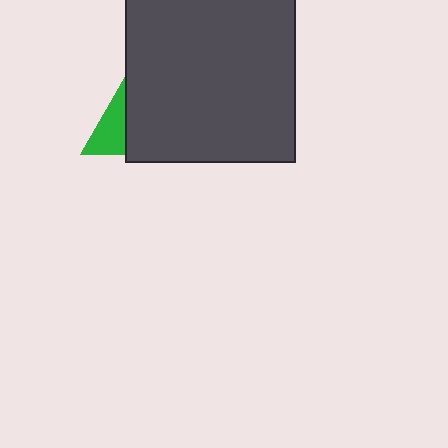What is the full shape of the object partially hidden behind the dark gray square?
The partially hidden object is a green triangle.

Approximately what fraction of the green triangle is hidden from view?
Roughly 64% of the green triangle is hidden behind the dark gray square.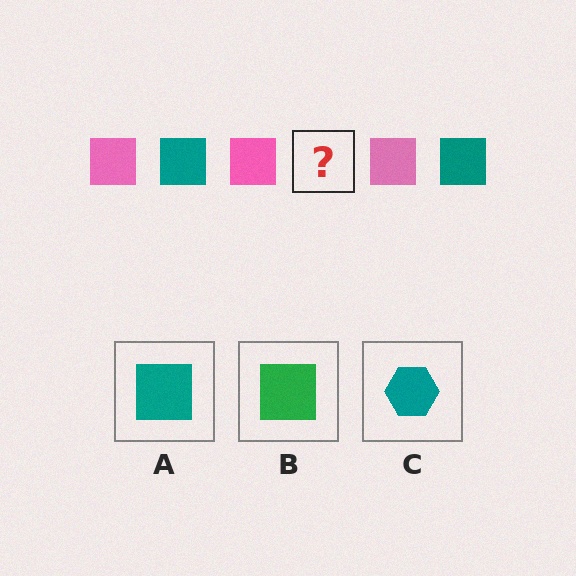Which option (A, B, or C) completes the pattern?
A.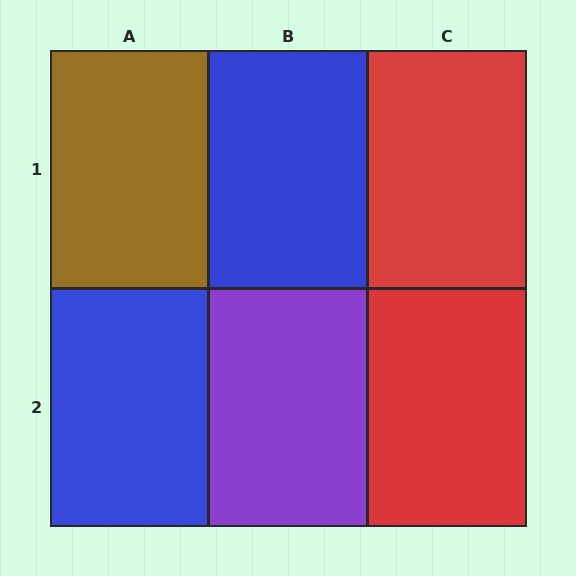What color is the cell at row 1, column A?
Brown.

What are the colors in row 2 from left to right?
Blue, purple, red.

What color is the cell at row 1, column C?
Red.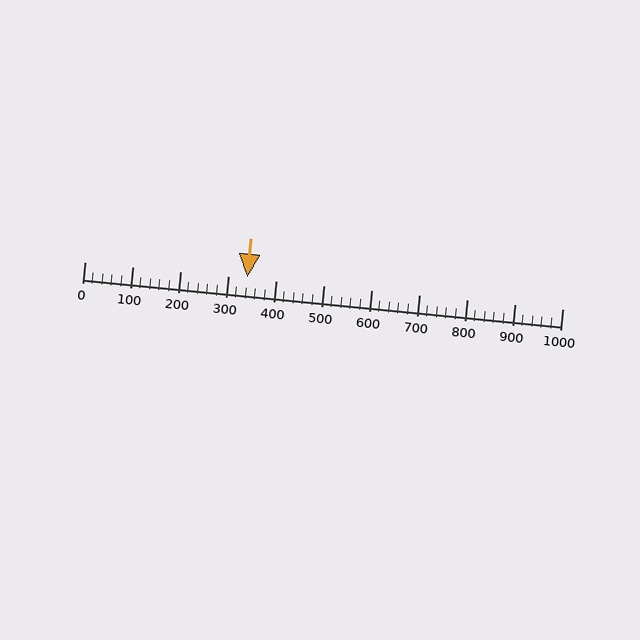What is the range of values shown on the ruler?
The ruler shows values from 0 to 1000.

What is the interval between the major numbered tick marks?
The major tick marks are spaced 100 units apart.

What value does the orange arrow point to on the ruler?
The orange arrow points to approximately 340.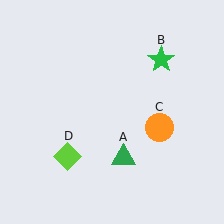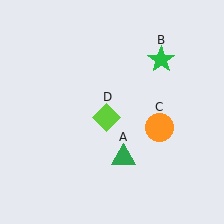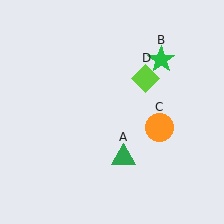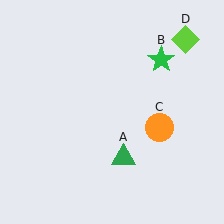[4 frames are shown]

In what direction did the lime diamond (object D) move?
The lime diamond (object D) moved up and to the right.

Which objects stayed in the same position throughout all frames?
Green triangle (object A) and green star (object B) and orange circle (object C) remained stationary.